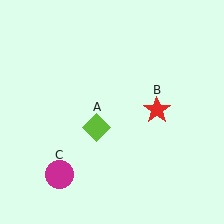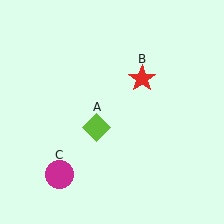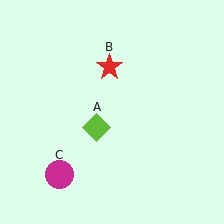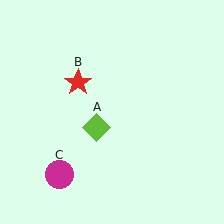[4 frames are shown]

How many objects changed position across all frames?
1 object changed position: red star (object B).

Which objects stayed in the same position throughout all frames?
Lime diamond (object A) and magenta circle (object C) remained stationary.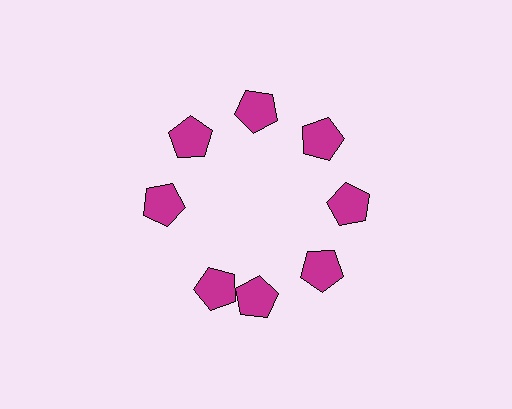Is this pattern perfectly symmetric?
No. The 8 magenta pentagons are arranged in a ring, but one element near the 8 o'clock position is rotated out of alignment along the ring, breaking the 8-fold rotational symmetry.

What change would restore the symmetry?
The symmetry would be restored by rotating it back into even spacing with its neighbors so that all 8 pentagons sit at equal angles and equal distance from the center.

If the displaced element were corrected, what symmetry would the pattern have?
It would have 8-fold rotational symmetry — the pattern would map onto itself every 45 degrees.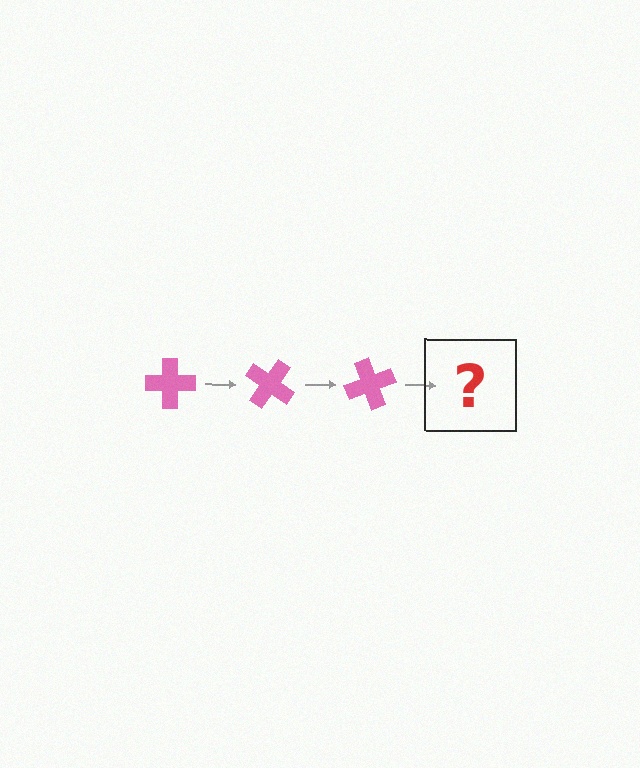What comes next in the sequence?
The next element should be a pink cross rotated 105 degrees.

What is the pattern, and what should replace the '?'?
The pattern is that the cross rotates 35 degrees each step. The '?' should be a pink cross rotated 105 degrees.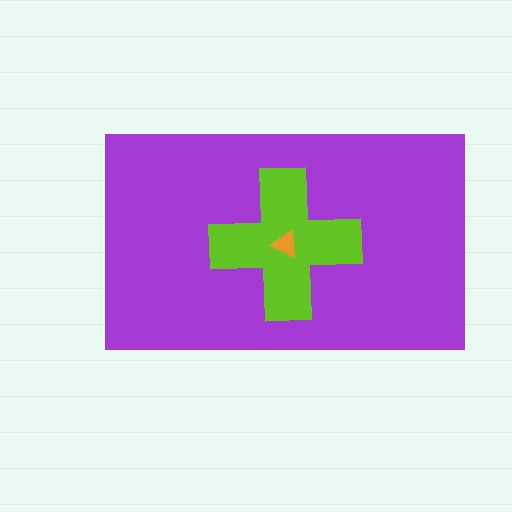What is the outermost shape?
The purple rectangle.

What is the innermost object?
The orange triangle.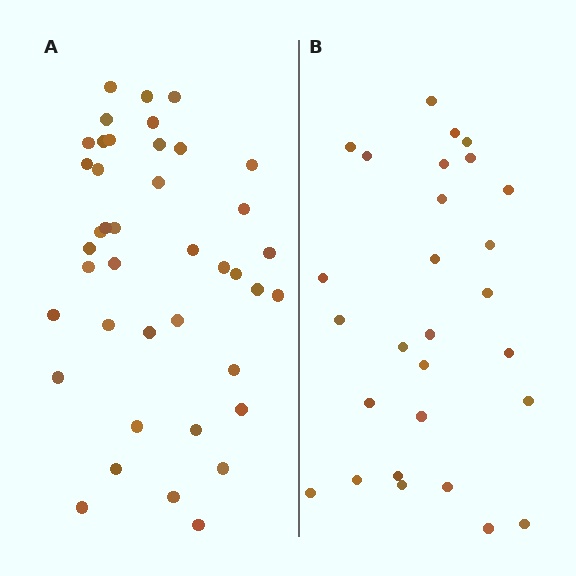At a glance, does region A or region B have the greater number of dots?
Region A (the left region) has more dots.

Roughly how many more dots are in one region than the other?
Region A has approximately 15 more dots than region B.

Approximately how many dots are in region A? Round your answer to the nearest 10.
About 40 dots. (The exact count is 41, which rounds to 40.)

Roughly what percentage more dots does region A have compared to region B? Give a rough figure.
About 45% more.